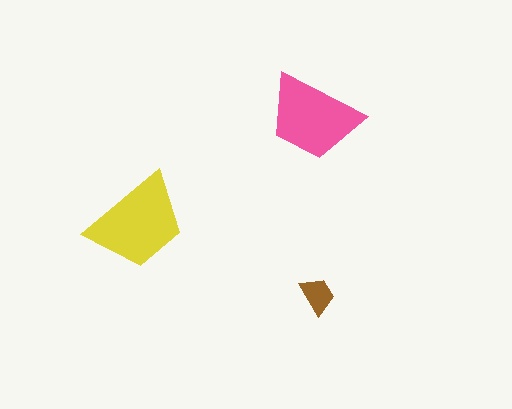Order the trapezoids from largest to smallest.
the yellow one, the pink one, the brown one.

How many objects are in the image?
There are 3 objects in the image.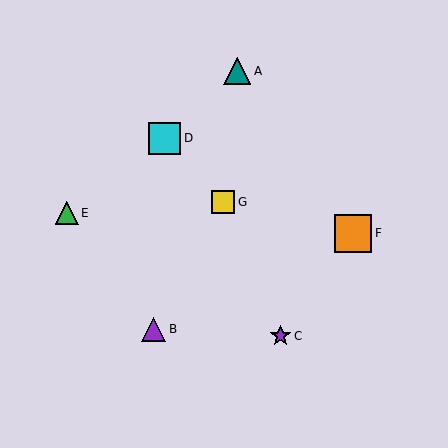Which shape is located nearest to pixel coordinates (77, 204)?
The green triangle (labeled E) at (67, 213) is nearest to that location.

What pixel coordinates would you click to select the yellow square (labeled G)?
Click at (223, 202) to select the yellow square G.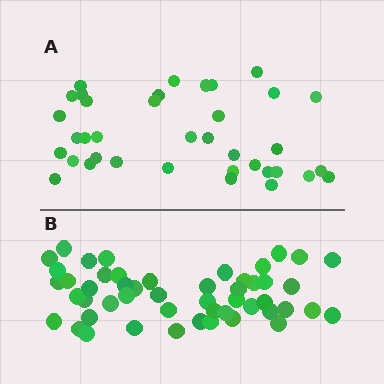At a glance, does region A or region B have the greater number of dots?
Region B (the bottom region) has more dots.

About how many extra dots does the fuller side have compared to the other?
Region B has approximately 15 more dots than region A.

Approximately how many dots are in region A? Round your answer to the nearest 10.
About 40 dots. (The exact count is 37, which rounds to 40.)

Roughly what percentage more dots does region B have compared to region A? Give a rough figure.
About 35% more.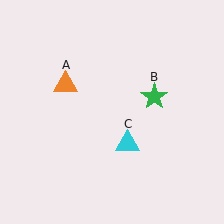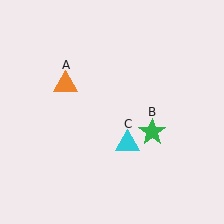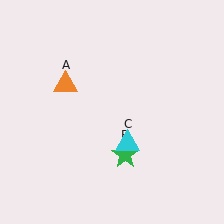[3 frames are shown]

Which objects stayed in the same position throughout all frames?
Orange triangle (object A) and cyan triangle (object C) remained stationary.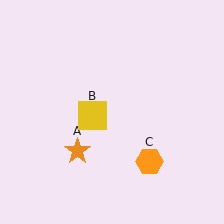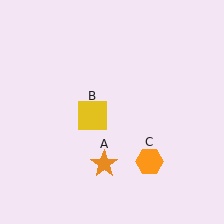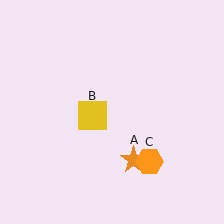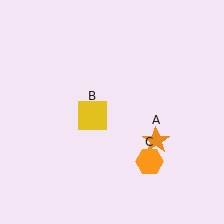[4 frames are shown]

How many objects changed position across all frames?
1 object changed position: orange star (object A).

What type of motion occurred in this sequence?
The orange star (object A) rotated counterclockwise around the center of the scene.